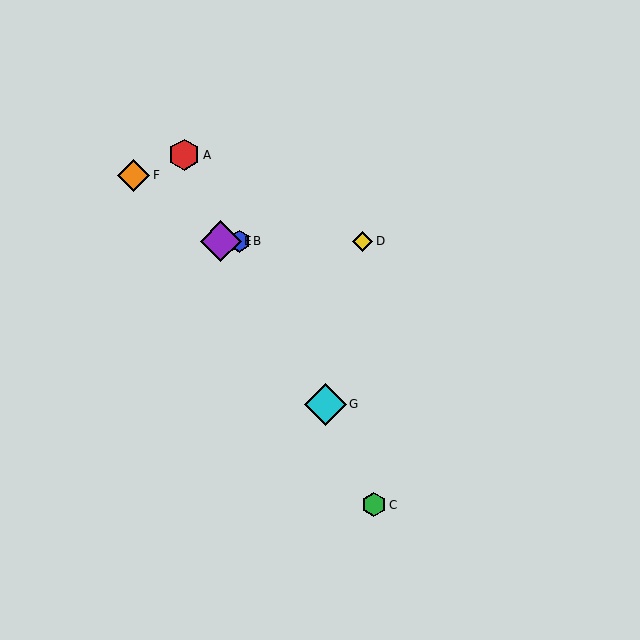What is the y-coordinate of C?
Object C is at y≈505.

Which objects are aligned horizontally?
Objects B, D, E are aligned horizontally.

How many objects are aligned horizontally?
3 objects (B, D, E) are aligned horizontally.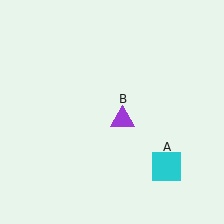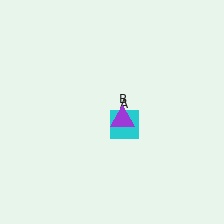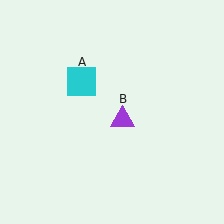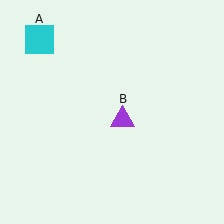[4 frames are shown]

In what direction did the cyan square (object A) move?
The cyan square (object A) moved up and to the left.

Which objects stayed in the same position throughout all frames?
Purple triangle (object B) remained stationary.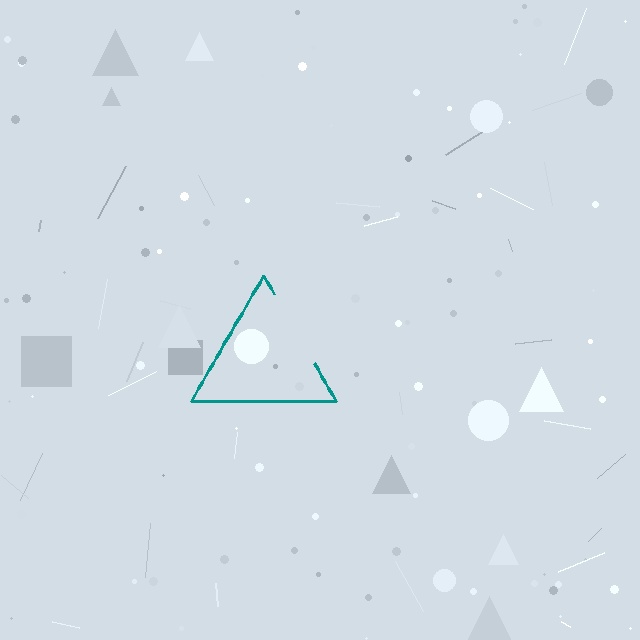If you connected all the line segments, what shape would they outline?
They would outline a triangle.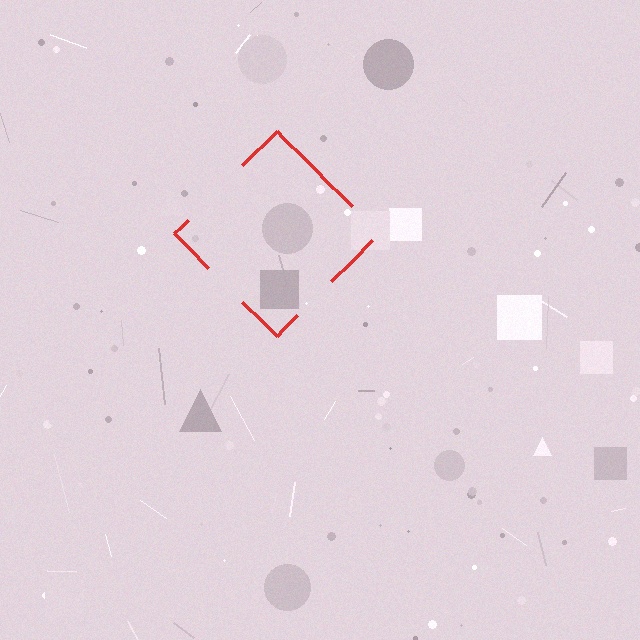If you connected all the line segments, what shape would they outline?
They would outline a diamond.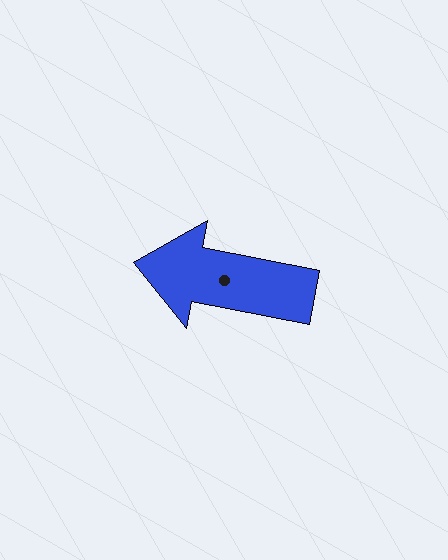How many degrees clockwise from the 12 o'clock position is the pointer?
Approximately 281 degrees.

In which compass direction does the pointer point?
West.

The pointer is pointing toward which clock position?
Roughly 9 o'clock.